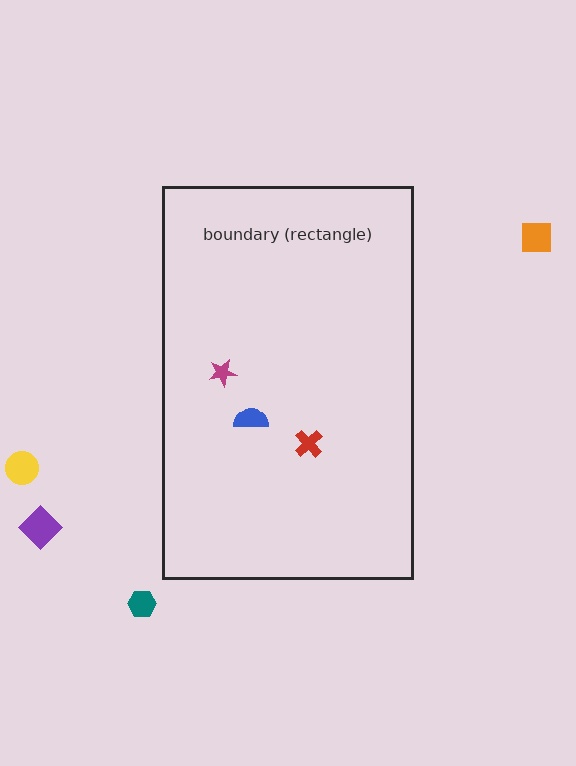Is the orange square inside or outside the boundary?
Outside.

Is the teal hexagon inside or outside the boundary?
Outside.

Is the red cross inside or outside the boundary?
Inside.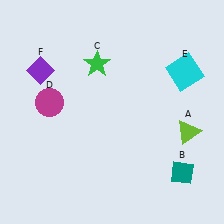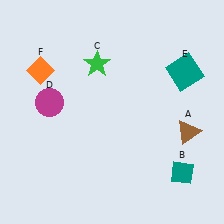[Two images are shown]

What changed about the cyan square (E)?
In Image 1, E is cyan. In Image 2, it changed to teal.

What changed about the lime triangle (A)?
In Image 1, A is lime. In Image 2, it changed to brown.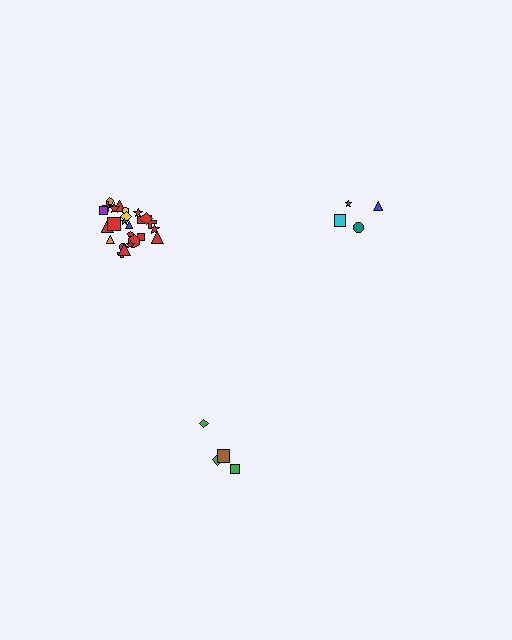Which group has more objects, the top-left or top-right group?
The top-left group.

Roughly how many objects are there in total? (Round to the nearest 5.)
Roughly 35 objects in total.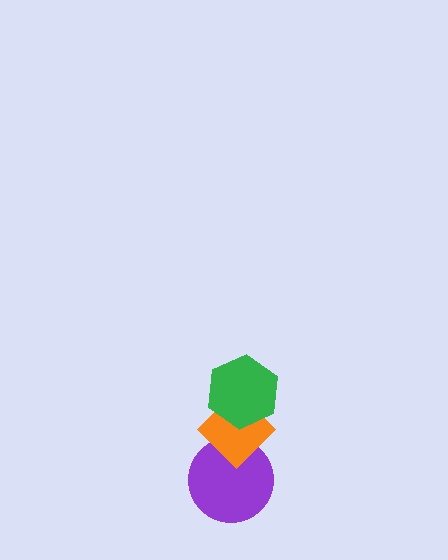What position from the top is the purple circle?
The purple circle is 3rd from the top.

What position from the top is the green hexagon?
The green hexagon is 1st from the top.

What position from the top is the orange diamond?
The orange diamond is 2nd from the top.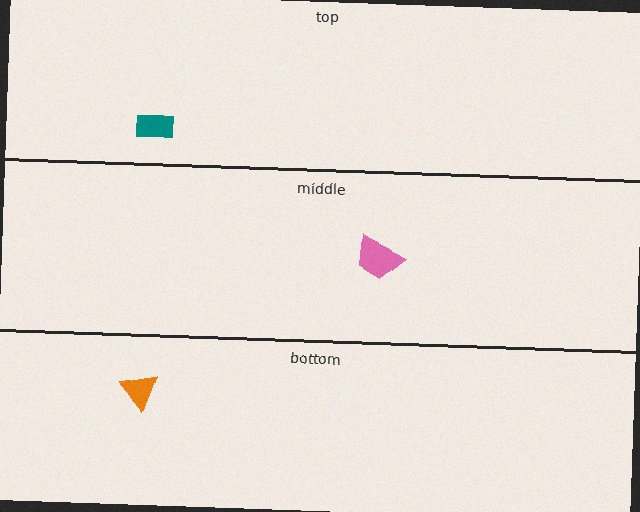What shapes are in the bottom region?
The orange triangle.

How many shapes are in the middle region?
1.